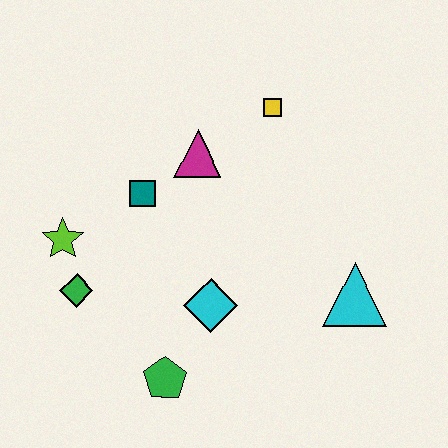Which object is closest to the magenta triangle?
The teal square is closest to the magenta triangle.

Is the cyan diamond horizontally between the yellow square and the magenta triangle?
Yes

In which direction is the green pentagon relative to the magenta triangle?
The green pentagon is below the magenta triangle.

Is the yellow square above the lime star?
Yes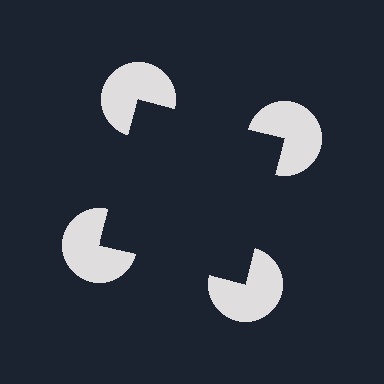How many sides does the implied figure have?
4 sides.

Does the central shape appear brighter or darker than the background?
It typically appears slightly darker than the background, even though no actual brightness change is drawn.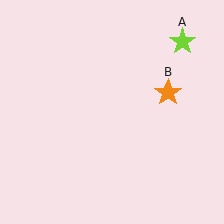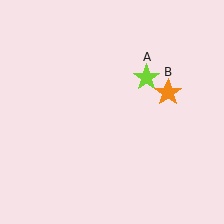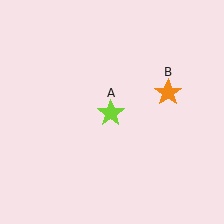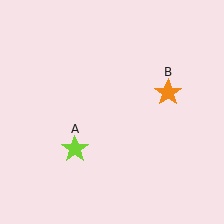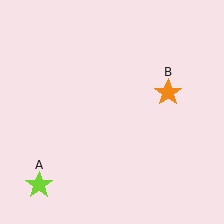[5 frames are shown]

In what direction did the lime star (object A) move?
The lime star (object A) moved down and to the left.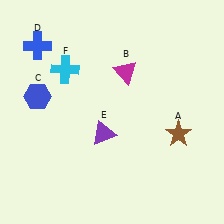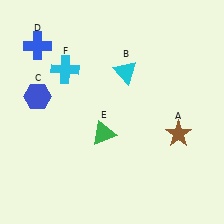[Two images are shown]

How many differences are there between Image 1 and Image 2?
There are 2 differences between the two images.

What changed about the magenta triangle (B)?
In Image 1, B is magenta. In Image 2, it changed to cyan.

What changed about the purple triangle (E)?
In Image 1, E is purple. In Image 2, it changed to green.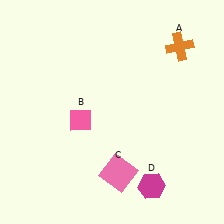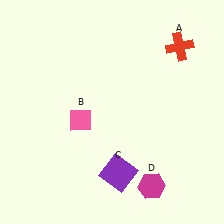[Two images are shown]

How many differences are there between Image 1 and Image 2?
There are 2 differences between the two images.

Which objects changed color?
A changed from orange to red. C changed from pink to purple.